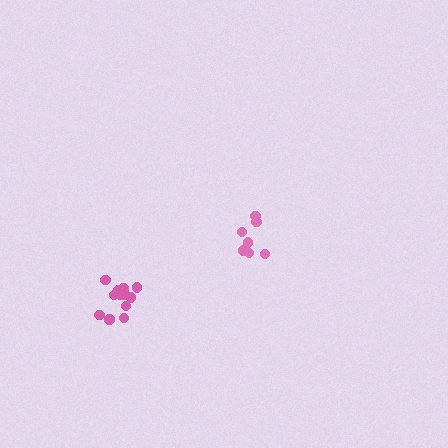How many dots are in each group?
Group 1: 7 dots, Group 2: 12 dots (19 total).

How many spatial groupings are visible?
There are 2 spatial groupings.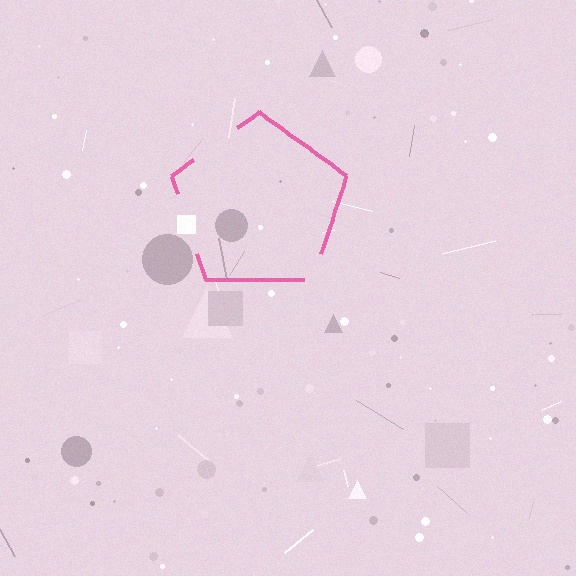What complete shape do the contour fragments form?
The contour fragments form a pentagon.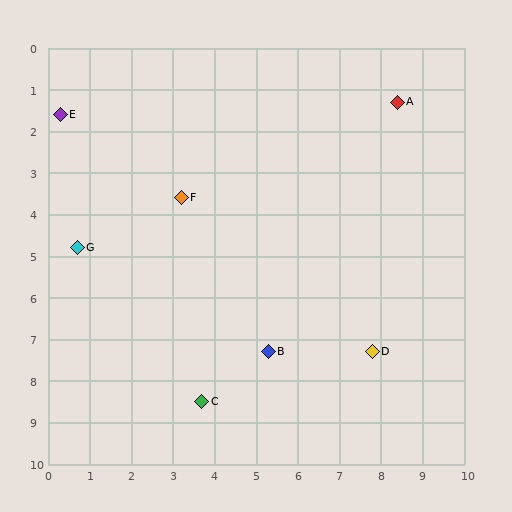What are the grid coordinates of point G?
Point G is at approximately (0.7, 4.8).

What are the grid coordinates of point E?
Point E is at approximately (0.3, 1.6).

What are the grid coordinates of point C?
Point C is at approximately (3.7, 8.5).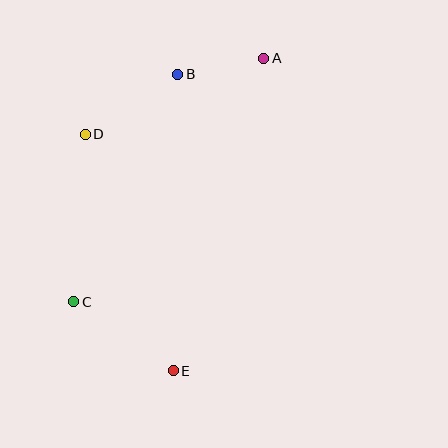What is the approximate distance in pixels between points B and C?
The distance between B and C is approximately 250 pixels.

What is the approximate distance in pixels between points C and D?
The distance between C and D is approximately 168 pixels.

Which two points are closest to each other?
Points A and B are closest to each other.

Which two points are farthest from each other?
Points A and E are farthest from each other.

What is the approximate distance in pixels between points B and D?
The distance between B and D is approximately 110 pixels.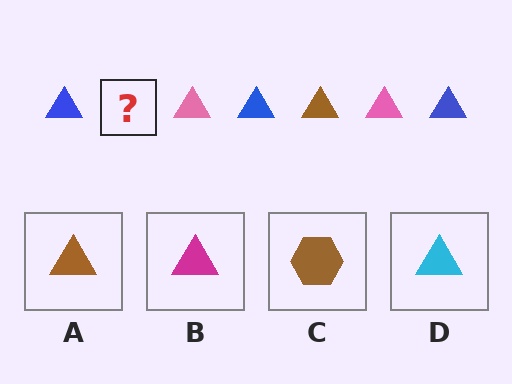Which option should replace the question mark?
Option A.